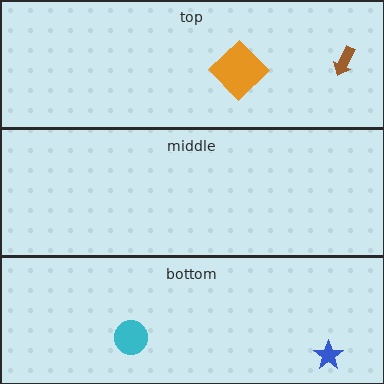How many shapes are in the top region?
2.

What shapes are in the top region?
The brown arrow, the orange diamond.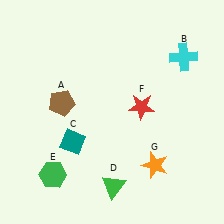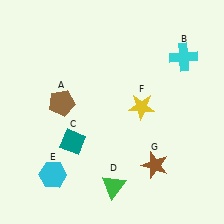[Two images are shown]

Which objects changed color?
E changed from green to cyan. F changed from red to yellow. G changed from orange to brown.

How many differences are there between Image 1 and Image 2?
There are 3 differences between the two images.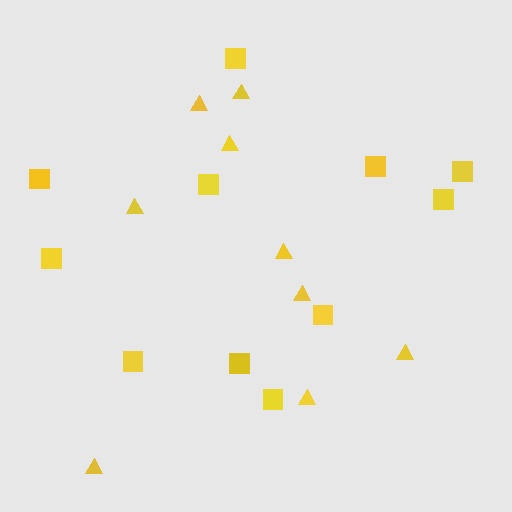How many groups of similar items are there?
There are 2 groups: one group of triangles (9) and one group of squares (11).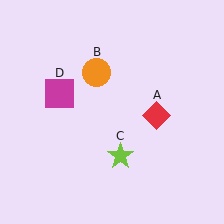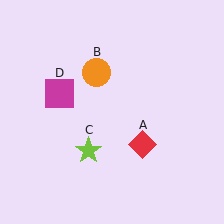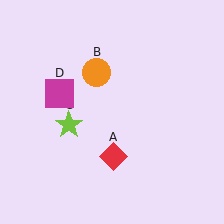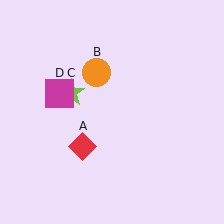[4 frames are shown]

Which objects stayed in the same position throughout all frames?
Orange circle (object B) and magenta square (object D) remained stationary.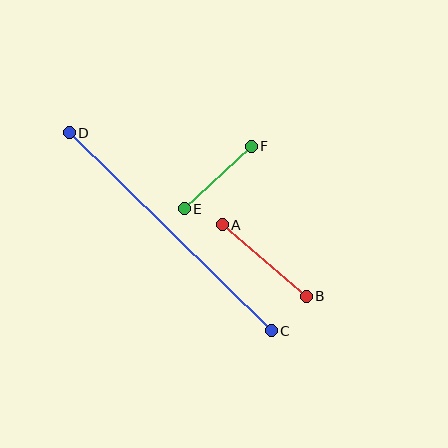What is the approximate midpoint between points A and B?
The midpoint is at approximately (264, 261) pixels.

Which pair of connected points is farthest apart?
Points C and D are farthest apart.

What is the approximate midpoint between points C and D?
The midpoint is at approximately (170, 232) pixels.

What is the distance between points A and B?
The distance is approximately 110 pixels.